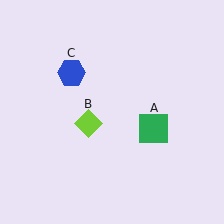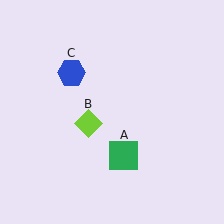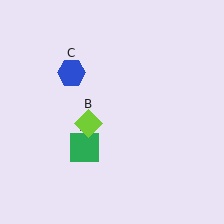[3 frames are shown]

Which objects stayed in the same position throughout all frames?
Lime diamond (object B) and blue hexagon (object C) remained stationary.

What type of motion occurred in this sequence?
The green square (object A) rotated clockwise around the center of the scene.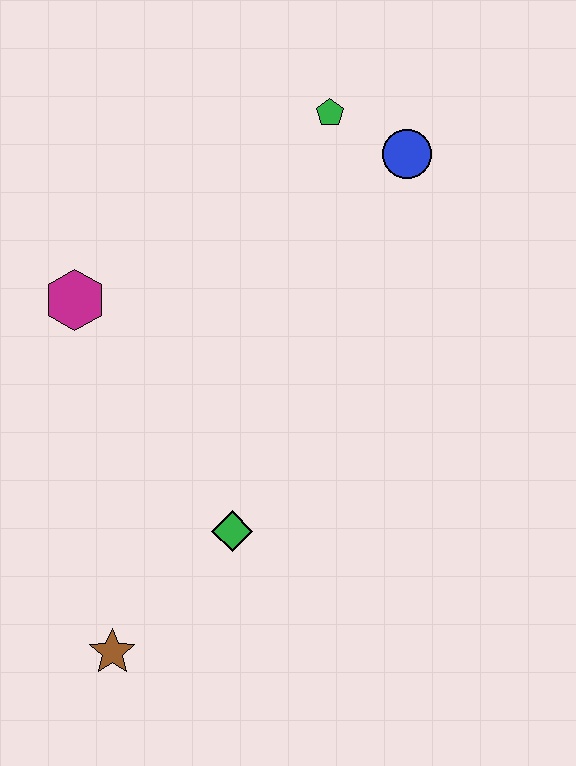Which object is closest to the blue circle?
The green pentagon is closest to the blue circle.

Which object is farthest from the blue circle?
The brown star is farthest from the blue circle.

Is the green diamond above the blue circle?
No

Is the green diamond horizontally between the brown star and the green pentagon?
Yes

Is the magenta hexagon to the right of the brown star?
No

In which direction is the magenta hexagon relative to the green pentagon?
The magenta hexagon is to the left of the green pentagon.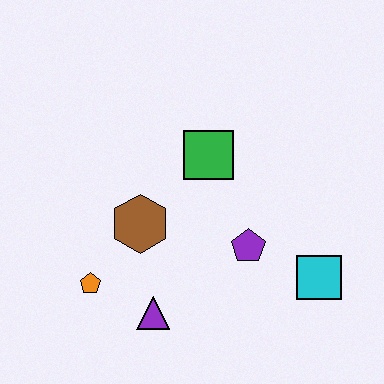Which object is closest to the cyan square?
The purple pentagon is closest to the cyan square.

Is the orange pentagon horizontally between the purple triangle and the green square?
No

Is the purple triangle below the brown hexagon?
Yes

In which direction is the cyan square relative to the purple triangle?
The cyan square is to the right of the purple triangle.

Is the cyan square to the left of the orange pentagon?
No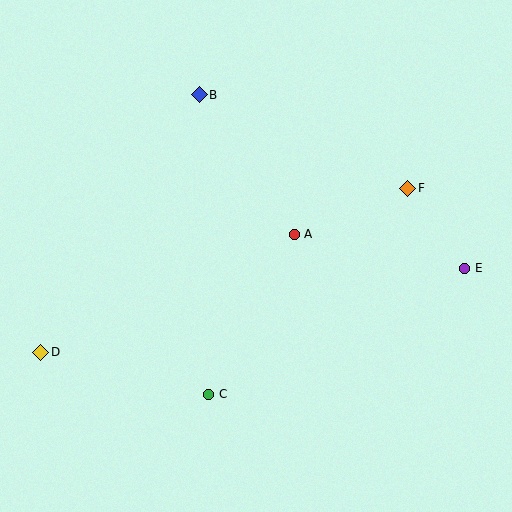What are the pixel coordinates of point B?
Point B is at (199, 95).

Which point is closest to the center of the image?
Point A at (294, 234) is closest to the center.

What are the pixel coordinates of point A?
Point A is at (294, 234).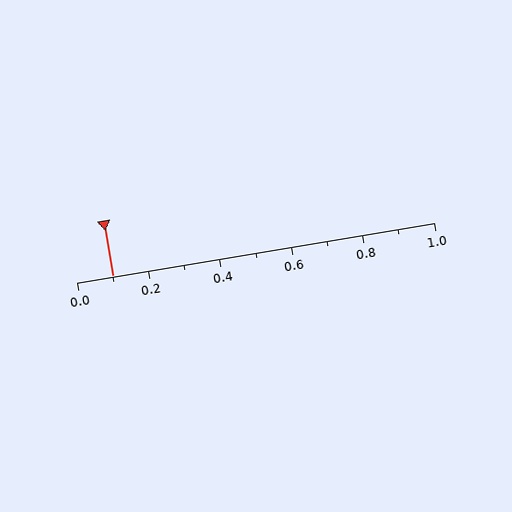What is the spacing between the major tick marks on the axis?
The major ticks are spaced 0.2 apart.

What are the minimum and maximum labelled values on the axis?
The axis runs from 0.0 to 1.0.